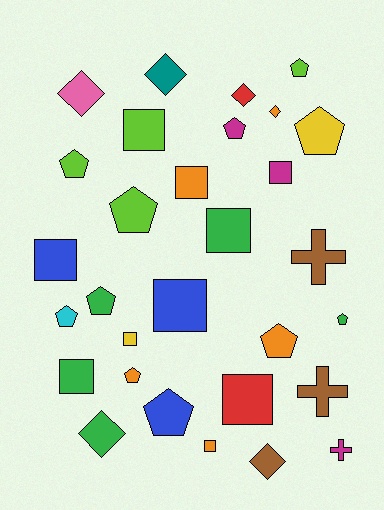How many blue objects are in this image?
There are 3 blue objects.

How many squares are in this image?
There are 10 squares.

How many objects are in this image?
There are 30 objects.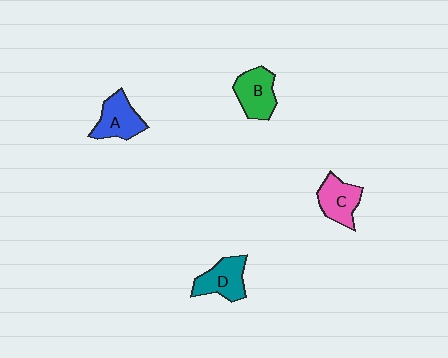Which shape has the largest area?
Shape B (green).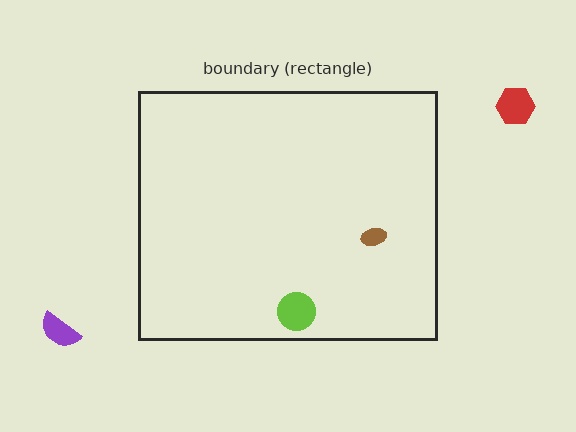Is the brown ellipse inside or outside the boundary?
Inside.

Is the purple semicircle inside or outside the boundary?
Outside.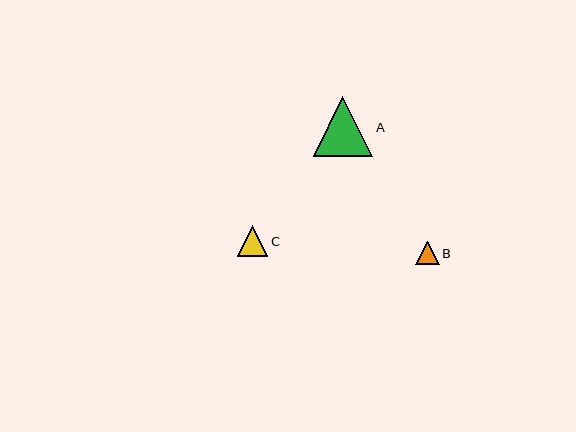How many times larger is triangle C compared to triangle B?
Triangle C is approximately 1.3 times the size of triangle B.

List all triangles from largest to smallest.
From largest to smallest: A, C, B.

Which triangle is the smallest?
Triangle B is the smallest with a size of approximately 24 pixels.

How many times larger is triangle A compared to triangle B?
Triangle A is approximately 2.5 times the size of triangle B.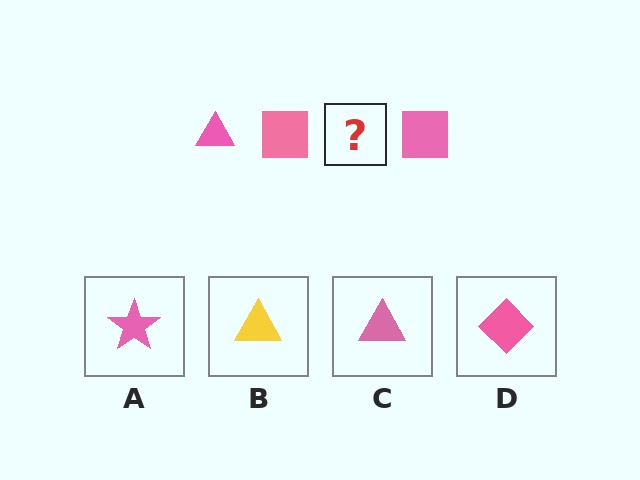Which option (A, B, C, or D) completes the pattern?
C.